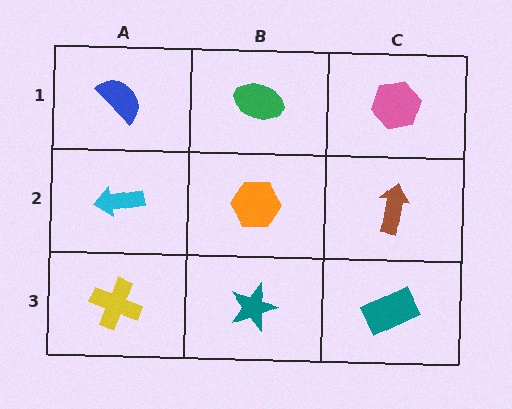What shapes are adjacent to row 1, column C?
A brown arrow (row 2, column C), a green ellipse (row 1, column B).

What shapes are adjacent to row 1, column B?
An orange hexagon (row 2, column B), a blue semicircle (row 1, column A), a pink hexagon (row 1, column C).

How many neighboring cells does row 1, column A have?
2.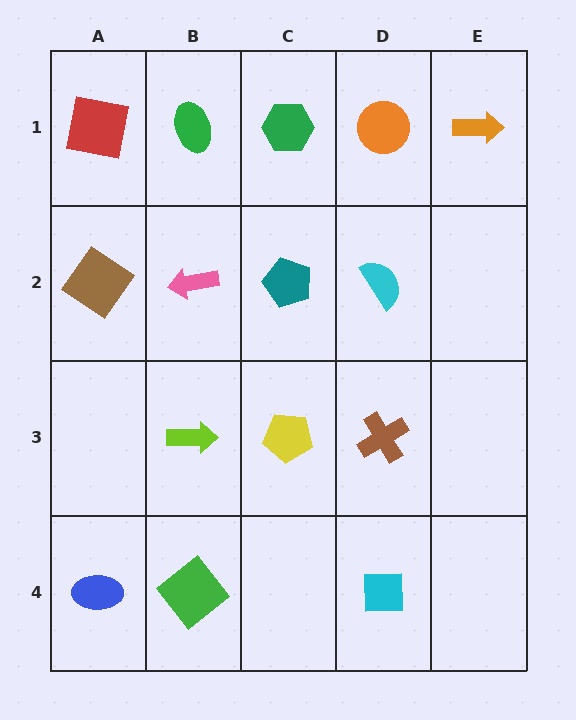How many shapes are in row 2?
4 shapes.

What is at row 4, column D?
A cyan square.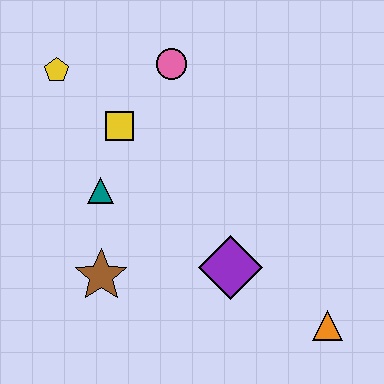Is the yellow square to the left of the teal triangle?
No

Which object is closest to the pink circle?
The yellow square is closest to the pink circle.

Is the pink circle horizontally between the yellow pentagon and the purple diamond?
Yes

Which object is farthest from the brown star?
The orange triangle is farthest from the brown star.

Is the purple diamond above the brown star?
Yes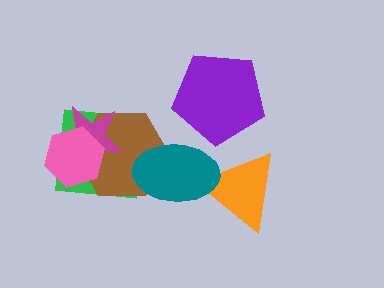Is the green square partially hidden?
Yes, it is partially covered by another shape.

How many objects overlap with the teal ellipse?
2 objects overlap with the teal ellipse.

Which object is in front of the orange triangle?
The teal ellipse is in front of the orange triangle.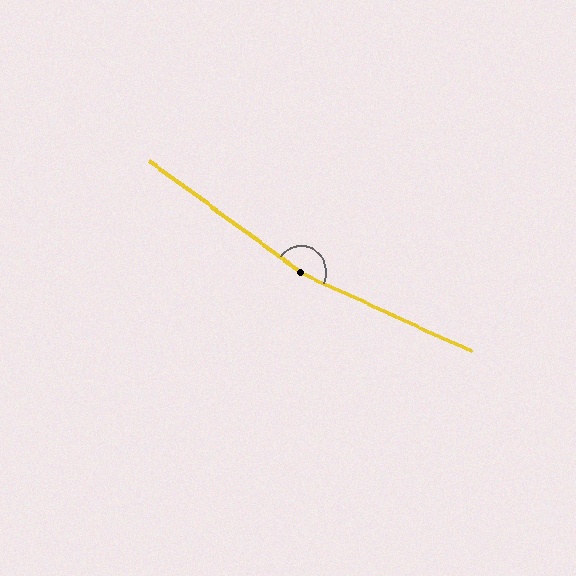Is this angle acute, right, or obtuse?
It is obtuse.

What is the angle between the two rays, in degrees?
Approximately 169 degrees.